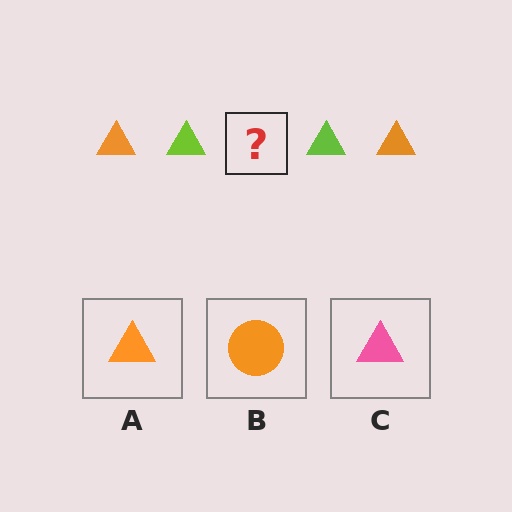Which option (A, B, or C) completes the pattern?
A.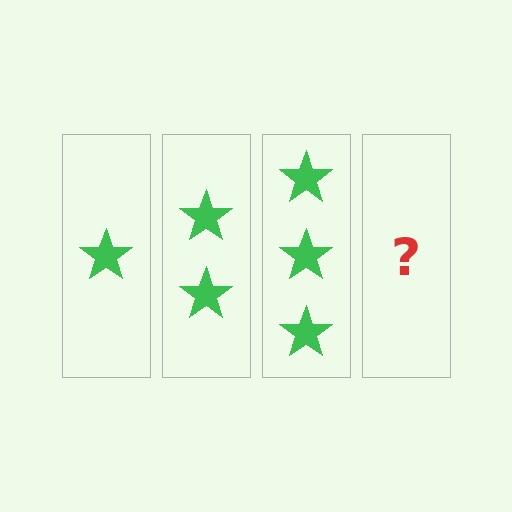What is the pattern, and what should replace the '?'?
The pattern is that each step adds one more star. The '?' should be 4 stars.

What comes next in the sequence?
The next element should be 4 stars.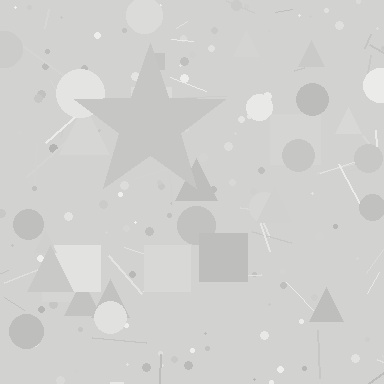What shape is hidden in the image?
A star is hidden in the image.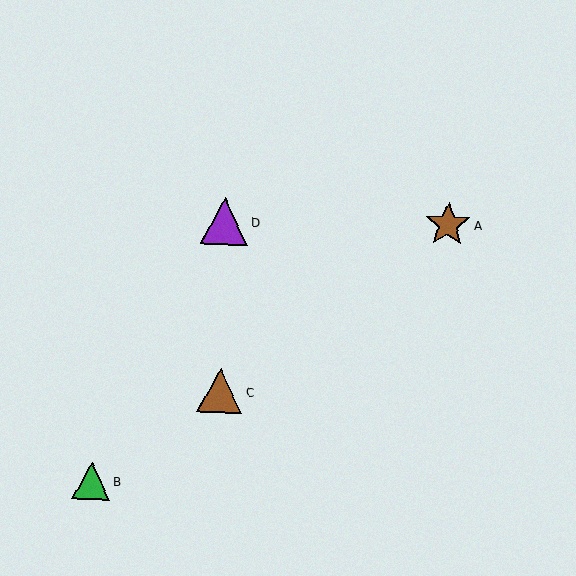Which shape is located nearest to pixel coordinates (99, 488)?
The green triangle (labeled B) at (92, 481) is nearest to that location.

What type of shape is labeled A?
Shape A is a brown star.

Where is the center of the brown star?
The center of the brown star is at (448, 224).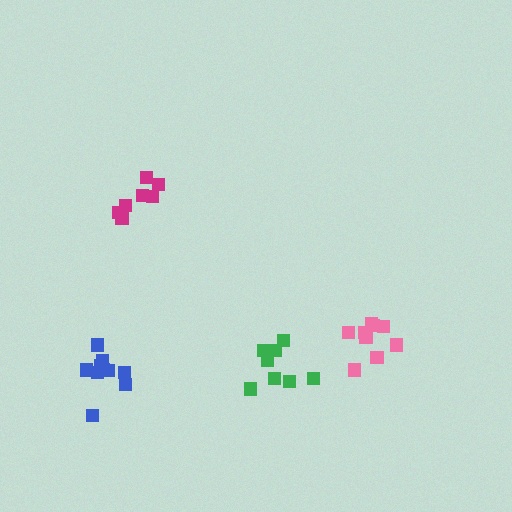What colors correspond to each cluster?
The clusters are colored: blue, pink, magenta, green.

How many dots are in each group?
Group 1: 10 dots, Group 2: 9 dots, Group 3: 7 dots, Group 4: 9 dots (35 total).